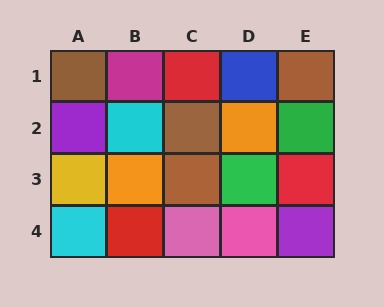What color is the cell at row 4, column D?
Pink.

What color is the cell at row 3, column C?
Brown.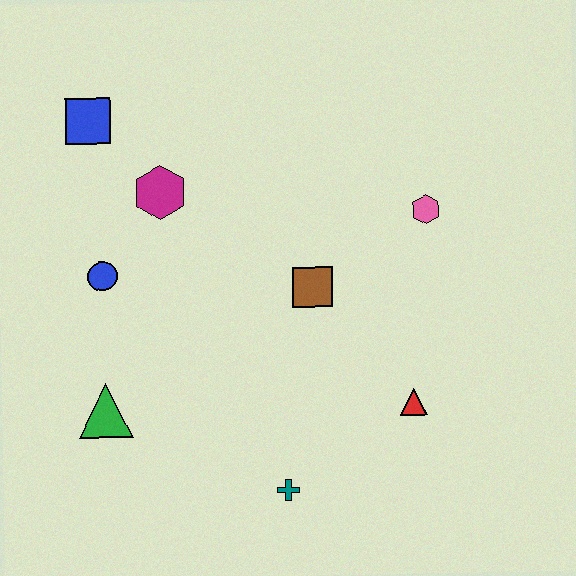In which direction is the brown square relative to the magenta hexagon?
The brown square is to the right of the magenta hexagon.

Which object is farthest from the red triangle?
The blue square is farthest from the red triangle.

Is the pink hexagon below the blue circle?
No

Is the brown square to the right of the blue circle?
Yes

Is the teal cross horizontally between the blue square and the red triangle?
Yes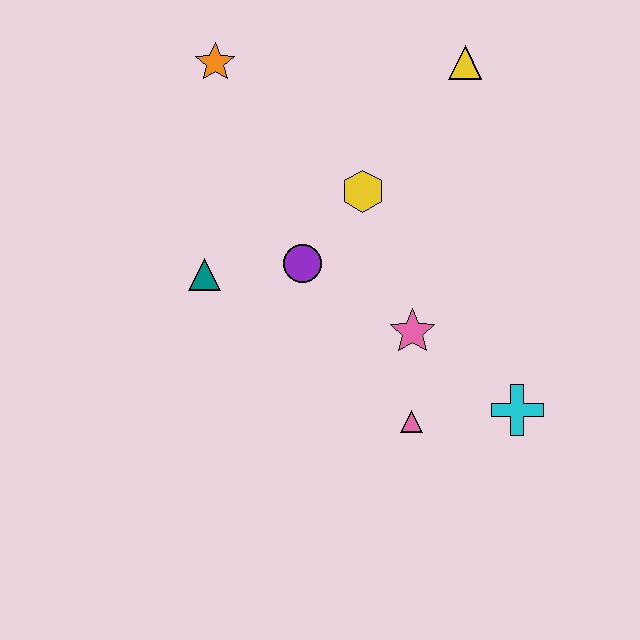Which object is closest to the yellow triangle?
The yellow hexagon is closest to the yellow triangle.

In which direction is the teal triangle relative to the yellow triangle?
The teal triangle is to the left of the yellow triangle.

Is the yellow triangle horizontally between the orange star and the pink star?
No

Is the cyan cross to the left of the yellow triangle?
No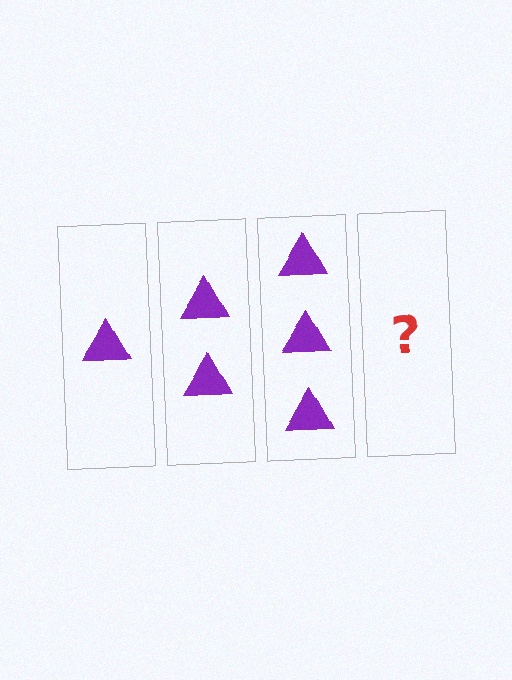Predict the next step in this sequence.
The next step is 4 triangles.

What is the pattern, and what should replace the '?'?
The pattern is that each step adds one more triangle. The '?' should be 4 triangles.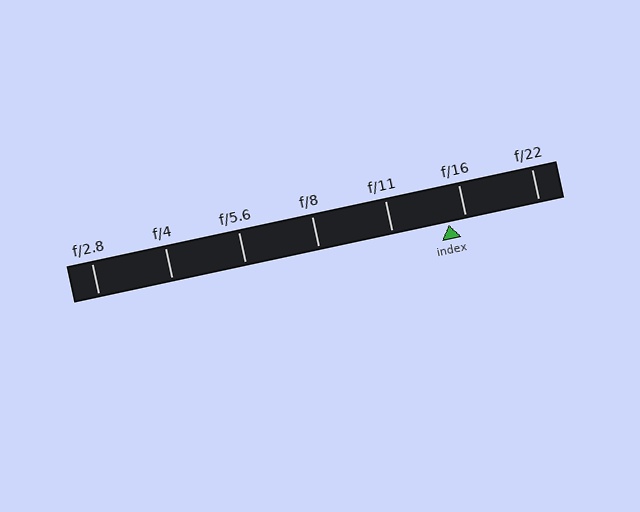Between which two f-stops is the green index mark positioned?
The index mark is between f/11 and f/16.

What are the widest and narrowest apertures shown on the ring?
The widest aperture shown is f/2.8 and the narrowest is f/22.